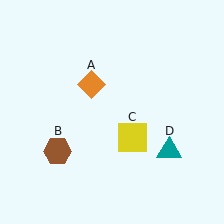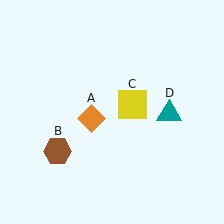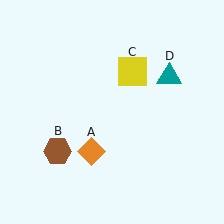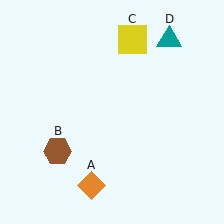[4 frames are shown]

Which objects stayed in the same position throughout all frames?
Brown hexagon (object B) remained stationary.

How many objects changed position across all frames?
3 objects changed position: orange diamond (object A), yellow square (object C), teal triangle (object D).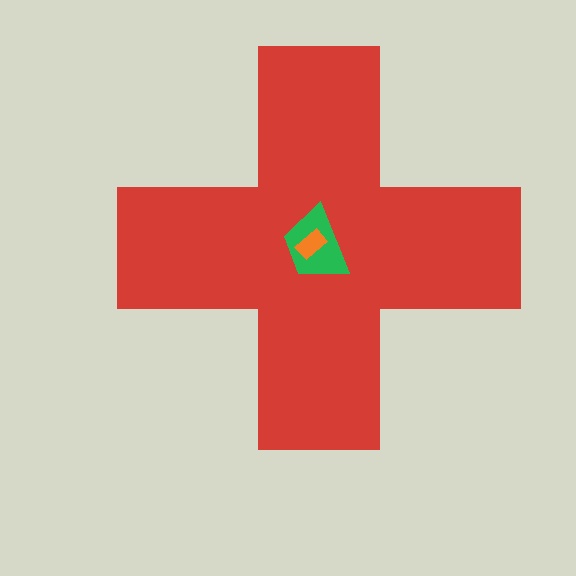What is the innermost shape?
The orange rectangle.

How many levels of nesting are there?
3.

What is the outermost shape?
The red cross.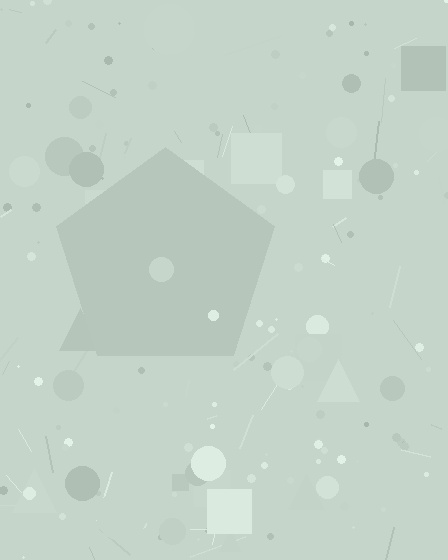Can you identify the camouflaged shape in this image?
The camouflaged shape is a pentagon.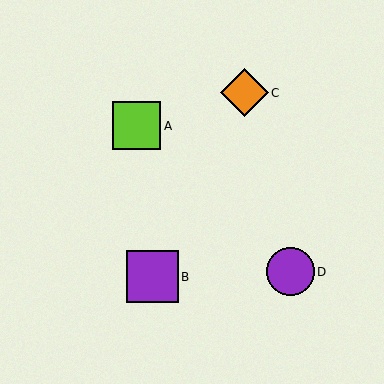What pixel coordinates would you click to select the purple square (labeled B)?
Click at (152, 277) to select the purple square B.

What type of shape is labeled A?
Shape A is a lime square.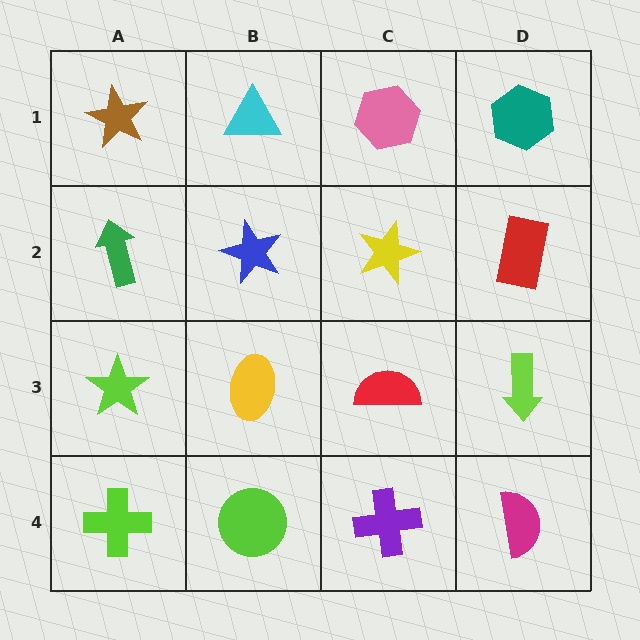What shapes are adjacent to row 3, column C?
A yellow star (row 2, column C), a purple cross (row 4, column C), a yellow ellipse (row 3, column B), a lime arrow (row 3, column D).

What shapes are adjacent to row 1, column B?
A blue star (row 2, column B), a brown star (row 1, column A), a pink hexagon (row 1, column C).